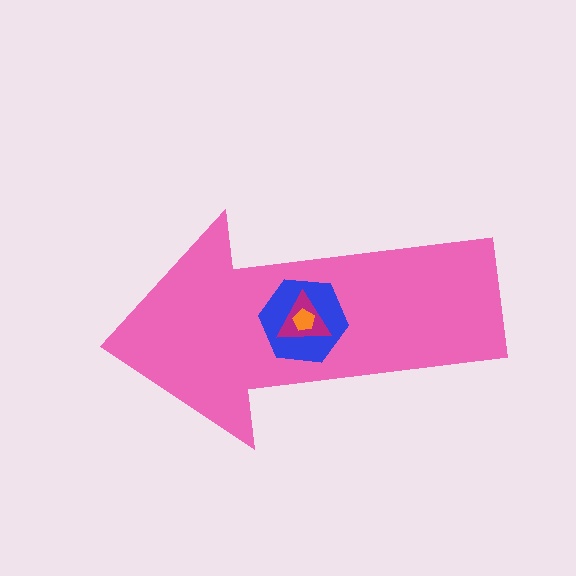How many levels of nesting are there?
4.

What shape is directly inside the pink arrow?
The blue hexagon.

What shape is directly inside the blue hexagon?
The magenta triangle.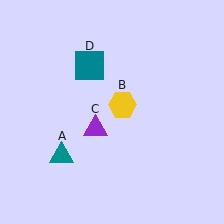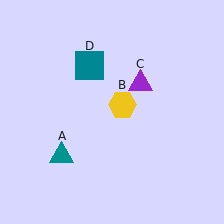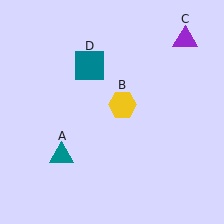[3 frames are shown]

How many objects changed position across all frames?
1 object changed position: purple triangle (object C).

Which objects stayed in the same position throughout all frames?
Teal triangle (object A) and yellow hexagon (object B) and teal square (object D) remained stationary.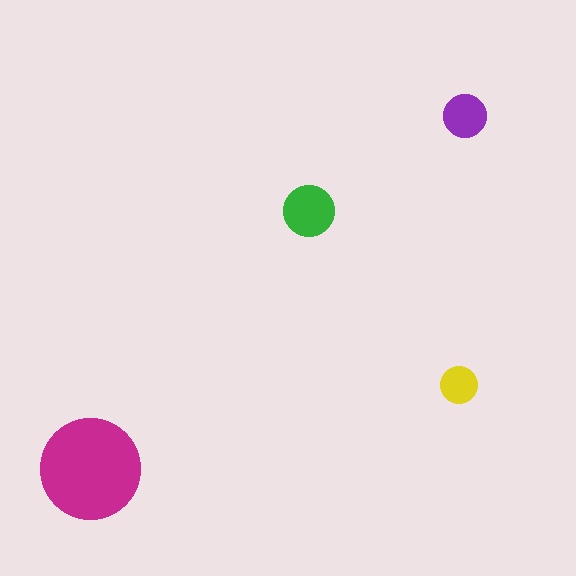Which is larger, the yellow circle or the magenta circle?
The magenta one.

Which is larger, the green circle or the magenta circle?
The magenta one.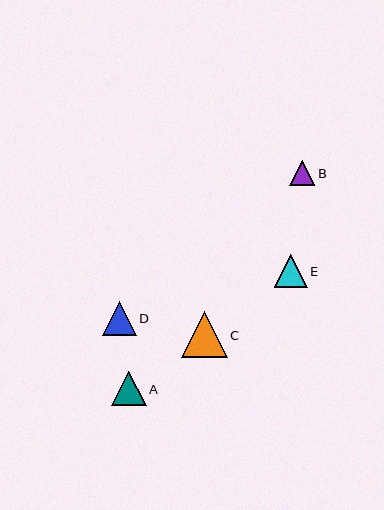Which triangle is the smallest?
Triangle B is the smallest with a size of approximately 25 pixels.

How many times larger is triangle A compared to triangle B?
Triangle A is approximately 1.4 times the size of triangle B.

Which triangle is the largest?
Triangle C is the largest with a size of approximately 46 pixels.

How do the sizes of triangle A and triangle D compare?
Triangle A and triangle D are approximately the same size.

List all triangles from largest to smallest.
From largest to smallest: C, A, D, E, B.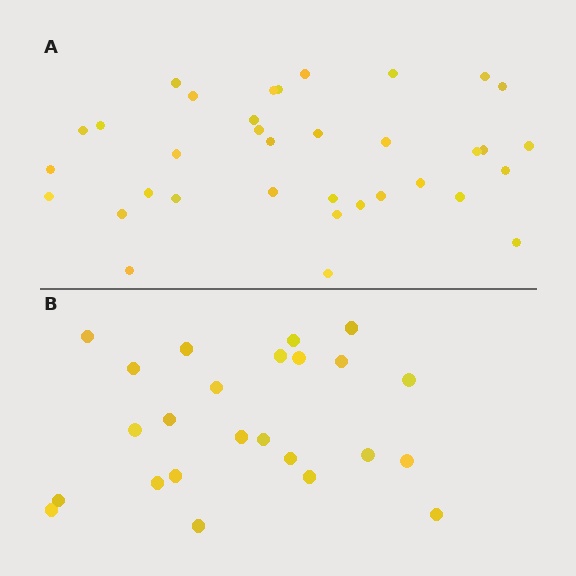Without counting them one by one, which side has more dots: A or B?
Region A (the top region) has more dots.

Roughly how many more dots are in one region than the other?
Region A has roughly 12 or so more dots than region B.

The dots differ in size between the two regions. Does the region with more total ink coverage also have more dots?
No. Region B has more total ink coverage because its dots are larger, but region A actually contains more individual dots. Total area can be misleading — the number of items is what matters here.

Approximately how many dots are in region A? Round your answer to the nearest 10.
About 40 dots. (The exact count is 35, which rounds to 40.)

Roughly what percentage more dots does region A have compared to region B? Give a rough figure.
About 45% more.